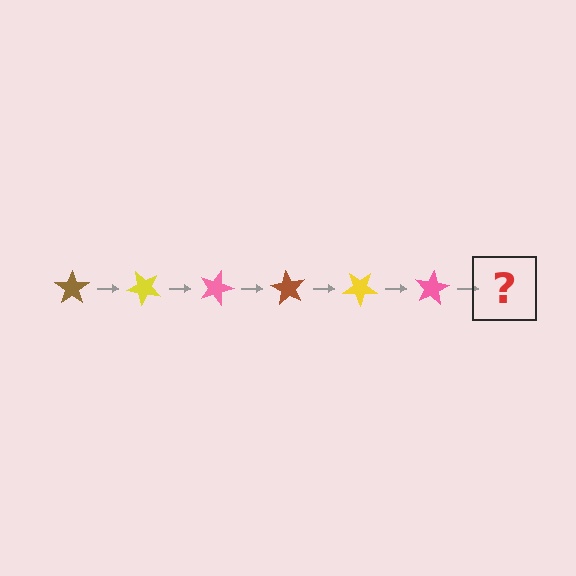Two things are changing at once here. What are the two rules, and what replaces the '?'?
The two rules are that it rotates 45 degrees each step and the color cycles through brown, yellow, and pink. The '?' should be a brown star, rotated 270 degrees from the start.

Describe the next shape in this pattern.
It should be a brown star, rotated 270 degrees from the start.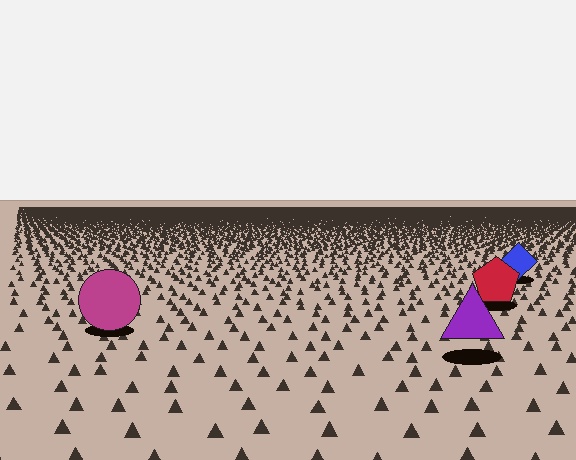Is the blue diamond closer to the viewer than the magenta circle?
No. The magenta circle is closer — you can tell from the texture gradient: the ground texture is coarser near it.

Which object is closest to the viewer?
The purple triangle is closest. The texture marks near it are larger and more spread out.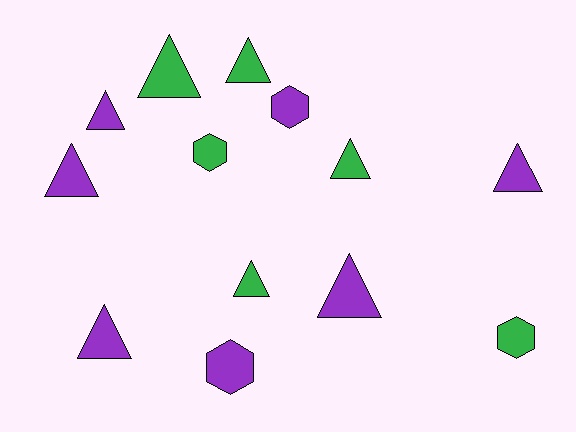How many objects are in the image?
There are 13 objects.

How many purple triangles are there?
There are 5 purple triangles.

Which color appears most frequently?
Purple, with 7 objects.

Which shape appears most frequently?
Triangle, with 9 objects.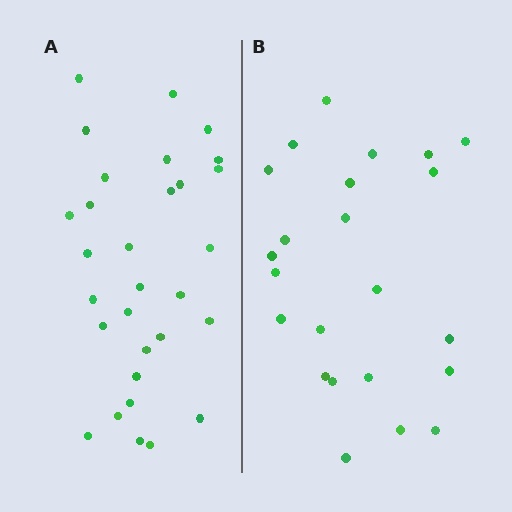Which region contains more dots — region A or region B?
Region A (the left region) has more dots.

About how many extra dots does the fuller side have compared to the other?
Region A has roughly 8 or so more dots than region B.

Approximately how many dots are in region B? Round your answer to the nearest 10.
About 20 dots. (The exact count is 23, which rounds to 20.)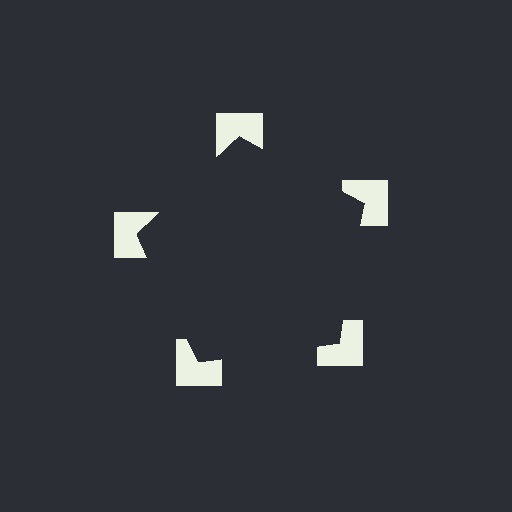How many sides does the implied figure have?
5 sides.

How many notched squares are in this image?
There are 5 — one at each vertex of the illusory pentagon.